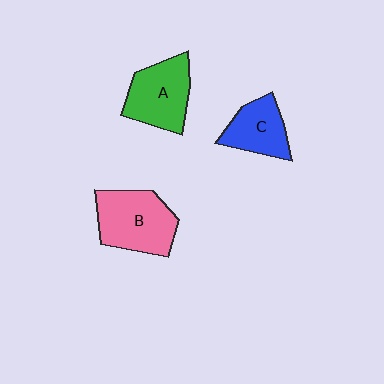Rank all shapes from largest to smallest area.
From largest to smallest: B (pink), A (green), C (blue).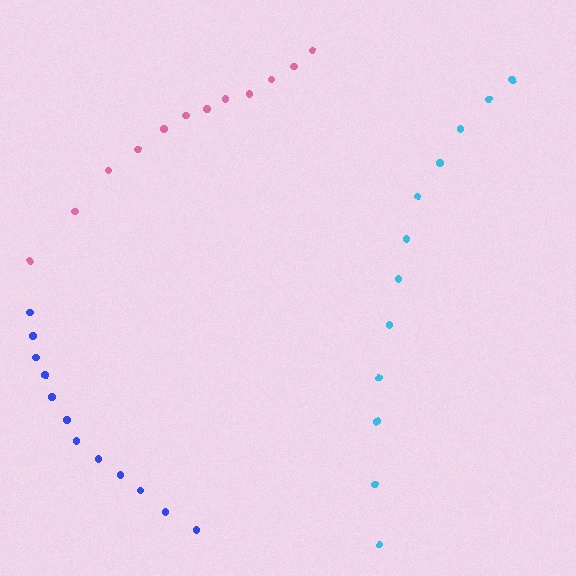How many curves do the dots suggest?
There are 3 distinct paths.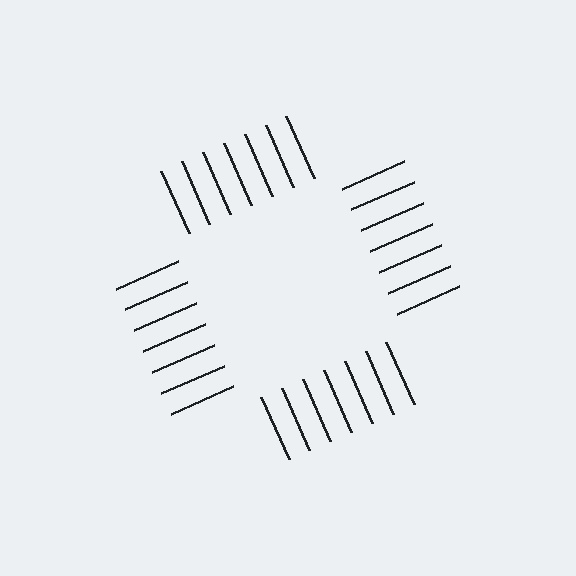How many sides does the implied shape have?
4 sides — the line-ends trace a square.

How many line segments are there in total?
28 — 7 along each of the 4 edges.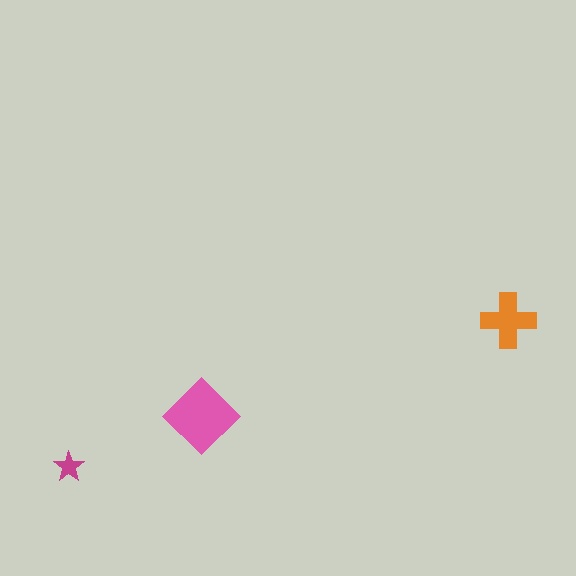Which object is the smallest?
The magenta star.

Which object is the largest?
The pink diamond.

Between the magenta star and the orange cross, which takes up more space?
The orange cross.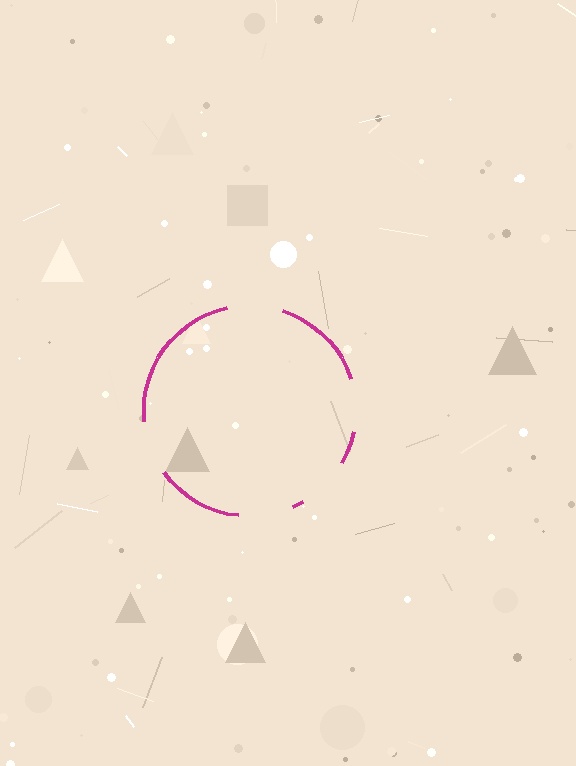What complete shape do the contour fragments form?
The contour fragments form a circle.